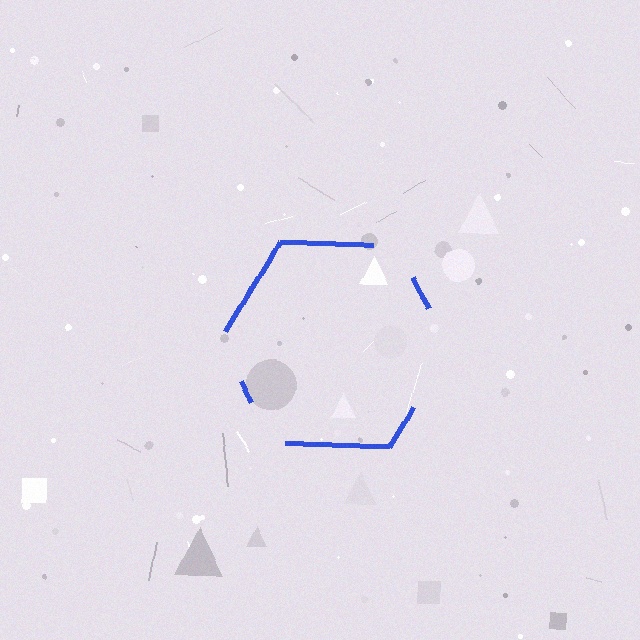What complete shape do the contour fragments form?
The contour fragments form a hexagon.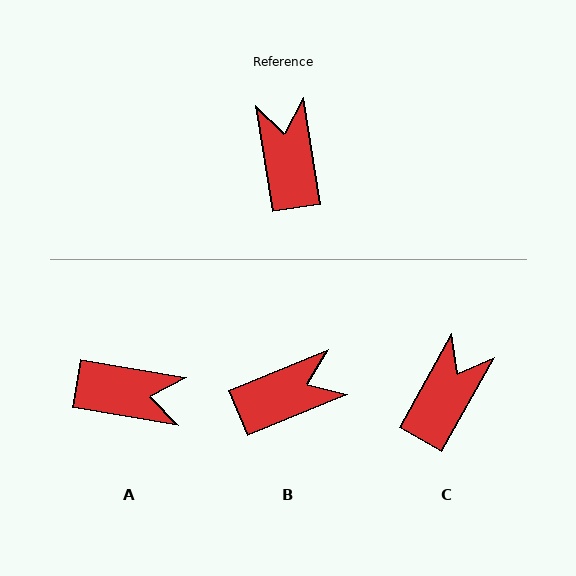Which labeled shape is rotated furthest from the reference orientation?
A, about 109 degrees away.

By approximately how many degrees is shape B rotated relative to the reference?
Approximately 77 degrees clockwise.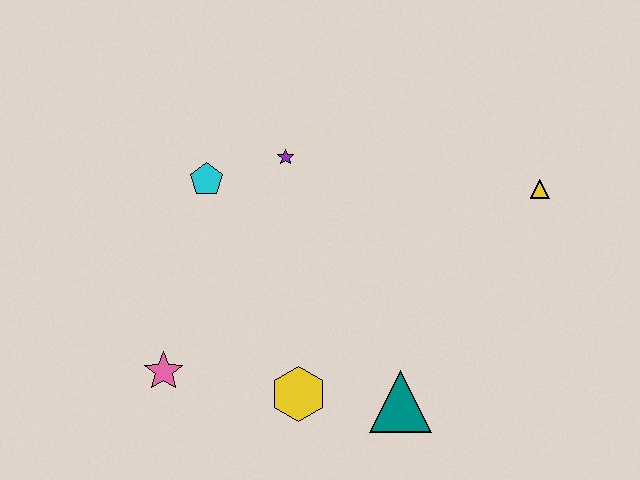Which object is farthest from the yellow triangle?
The pink star is farthest from the yellow triangle.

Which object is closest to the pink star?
The yellow hexagon is closest to the pink star.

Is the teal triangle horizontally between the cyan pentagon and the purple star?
No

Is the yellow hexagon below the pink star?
Yes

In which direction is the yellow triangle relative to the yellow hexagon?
The yellow triangle is to the right of the yellow hexagon.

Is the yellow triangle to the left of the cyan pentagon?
No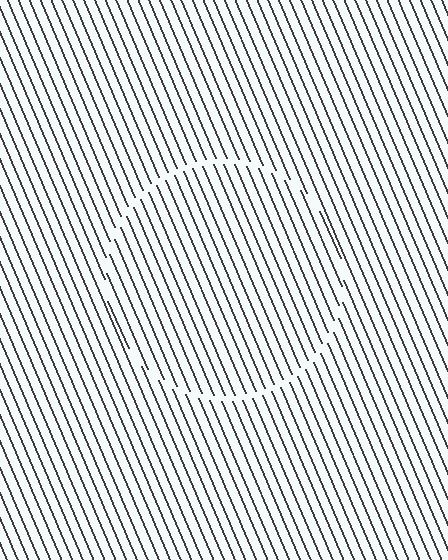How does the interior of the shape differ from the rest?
The interior of the shape contains the same grating, shifted by half a period — the contour is defined by the phase discontinuity where line-ends from the inner and outer gratings abut.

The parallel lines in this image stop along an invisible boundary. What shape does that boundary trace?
An illusory circle. The interior of the shape contains the same grating, shifted by half a period — the contour is defined by the phase discontinuity where line-ends from the inner and outer gratings abut.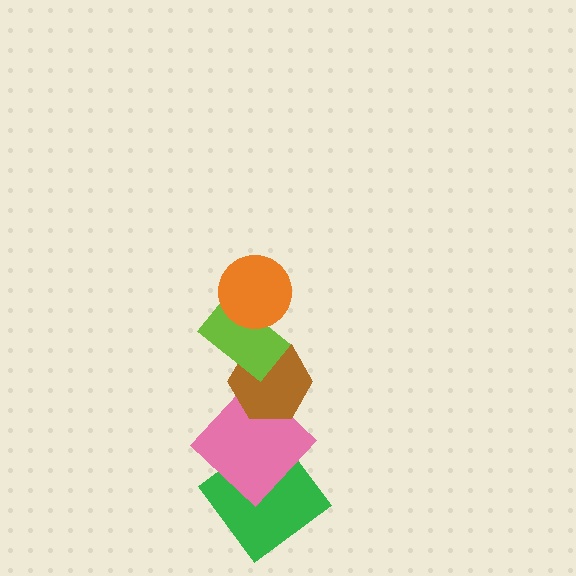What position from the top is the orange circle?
The orange circle is 1st from the top.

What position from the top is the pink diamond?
The pink diamond is 4th from the top.